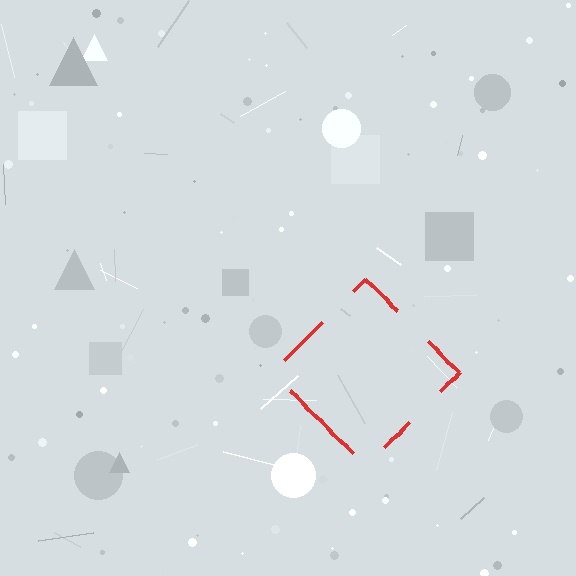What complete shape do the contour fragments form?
The contour fragments form a diamond.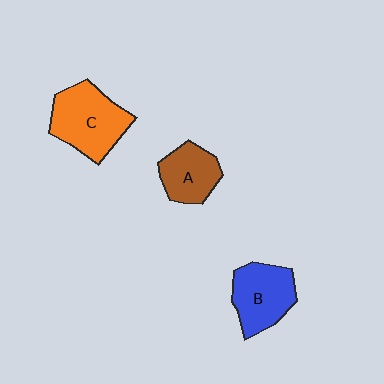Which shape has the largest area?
Shape C (orange).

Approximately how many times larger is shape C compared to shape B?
Approximately 1.2 times.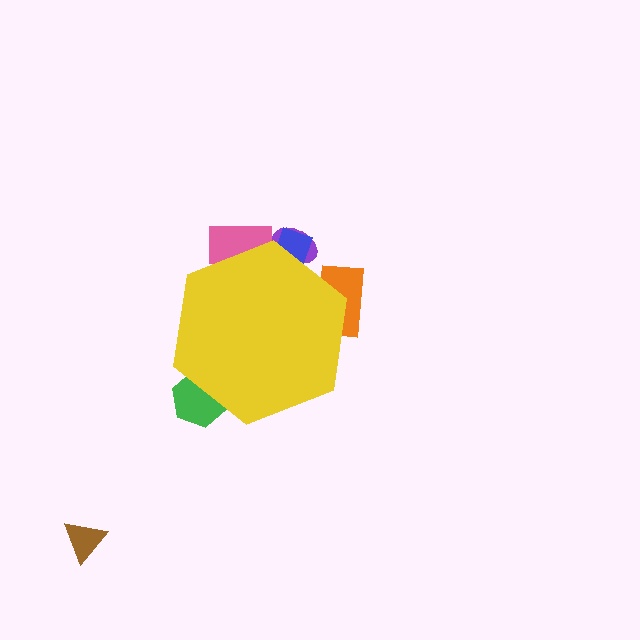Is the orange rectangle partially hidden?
Yes, the orange rectangle is partially hidden behind the yellow hexagon.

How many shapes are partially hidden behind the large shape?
5 shapes are partially hidden.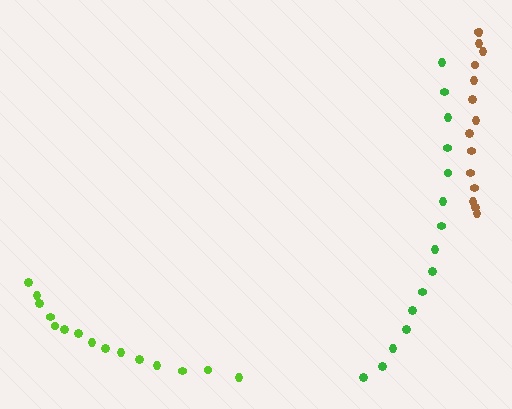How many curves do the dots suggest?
There are 3 distinct paths.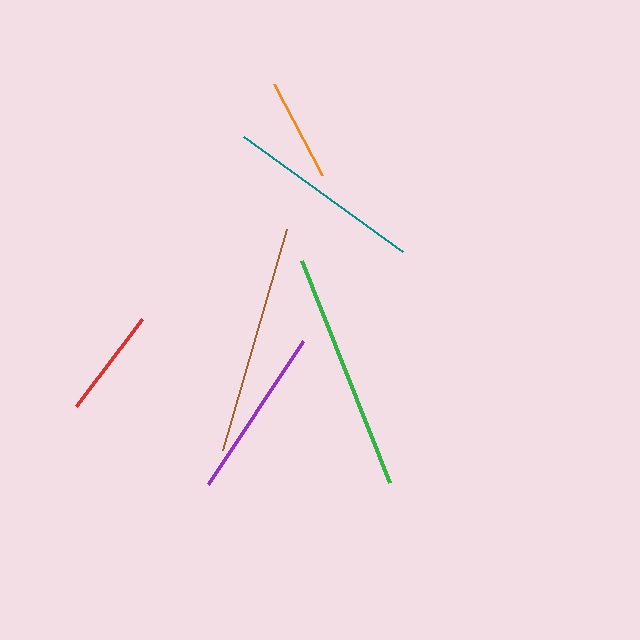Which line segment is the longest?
The green line is the longest at approximately 239 pixels.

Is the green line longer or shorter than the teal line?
The green line is longer than the teal line.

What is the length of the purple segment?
The purple segment is approximately 171 pixels long.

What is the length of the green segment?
The green segment is approximately 239 pixels long.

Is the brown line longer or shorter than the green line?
The green line is longer than the brown line.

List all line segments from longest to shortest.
From longest to shortest: green, brown, teal, purple, red, orange.